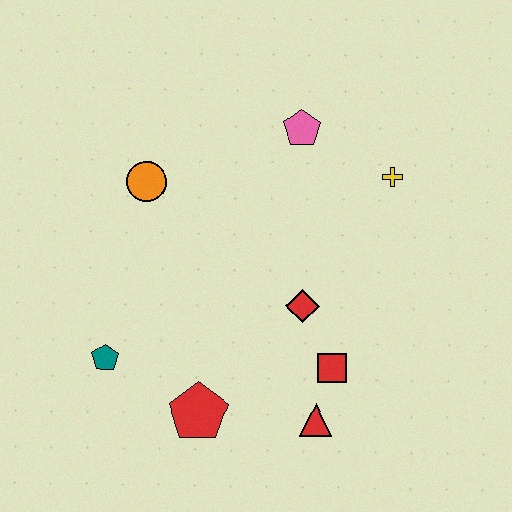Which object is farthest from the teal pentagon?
The yellow cross is farthest from the teal pentagon.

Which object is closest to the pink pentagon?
The yellow cross is closest to the pink pentagon.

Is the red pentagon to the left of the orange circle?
No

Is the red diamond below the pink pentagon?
Yes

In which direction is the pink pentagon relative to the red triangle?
The pink pentagon is above the red triangle.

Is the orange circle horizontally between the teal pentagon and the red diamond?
Yes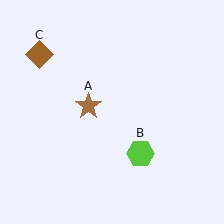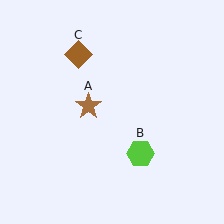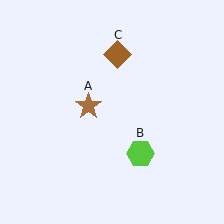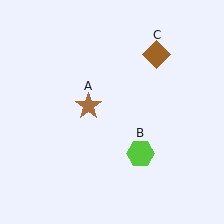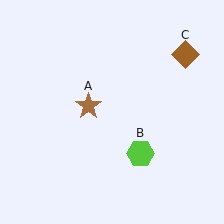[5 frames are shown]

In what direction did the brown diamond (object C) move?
The brown diamond (object C) moved right.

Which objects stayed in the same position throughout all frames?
Brown star (object A) and lime hexagon (object B) remained stationary.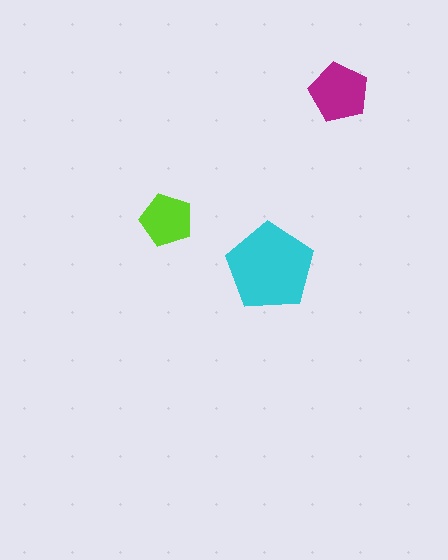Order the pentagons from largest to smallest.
the cyan one, the magenta one, the lime one.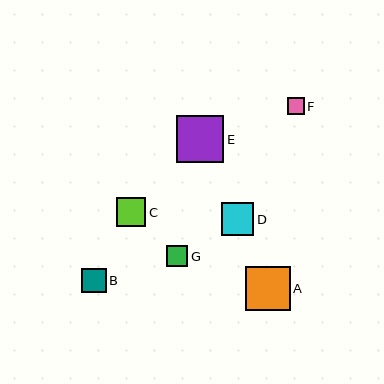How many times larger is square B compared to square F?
Square B is approximately 1.5 times the size of square F.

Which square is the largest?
Square E is the largest with a size of approximately 47 pixels.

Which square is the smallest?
Square F is the smallest with a size of approximately 17 pixels.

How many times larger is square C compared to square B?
Square C is approximately 1.2 times the size of square B.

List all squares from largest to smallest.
From largest to smallest: E, A, D, C, B, G, F.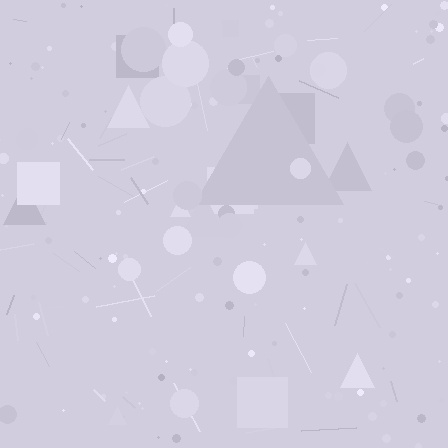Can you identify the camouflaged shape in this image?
The camouflaged shape is a triangle.